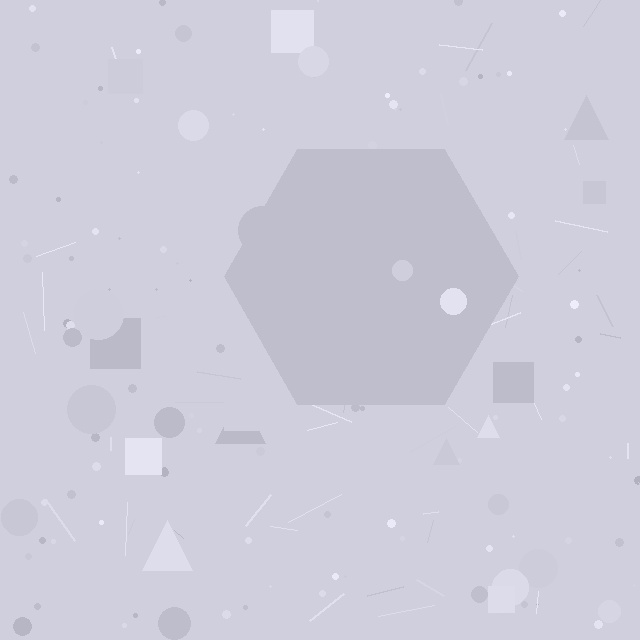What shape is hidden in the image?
A hexagon is hidden in the image.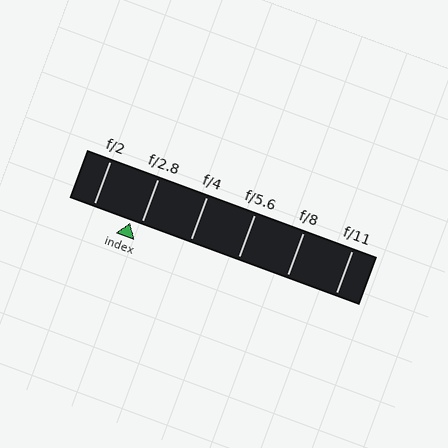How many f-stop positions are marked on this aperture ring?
There are 6 f-stop positions marked.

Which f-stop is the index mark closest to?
The index mark is closest to f/2.8.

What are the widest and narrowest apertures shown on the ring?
The widest aperture shown is f/2 and the narrowest is f/11.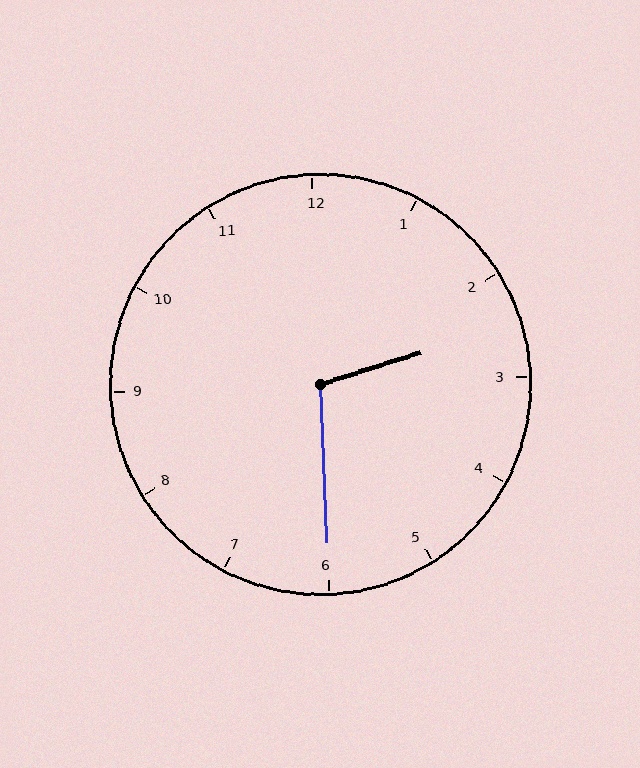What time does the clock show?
2:30.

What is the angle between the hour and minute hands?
Approximately 105 degrees.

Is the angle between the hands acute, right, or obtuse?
It is obtuse.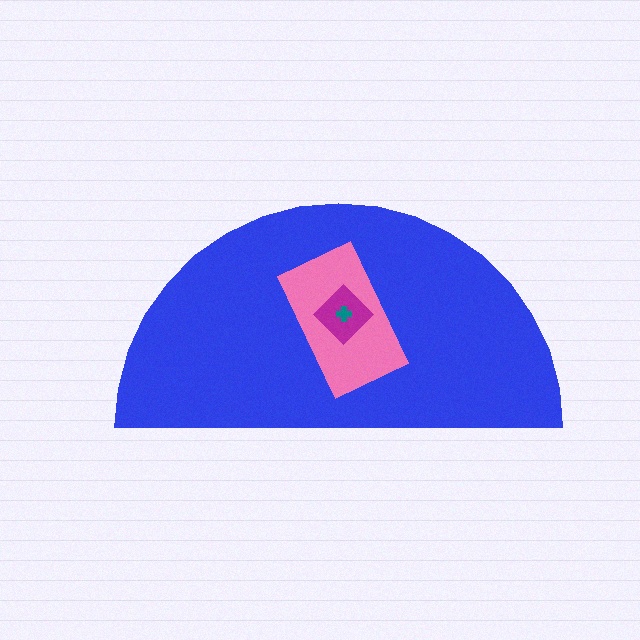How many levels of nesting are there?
4.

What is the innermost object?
The teal cross.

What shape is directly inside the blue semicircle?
The pink rectangle.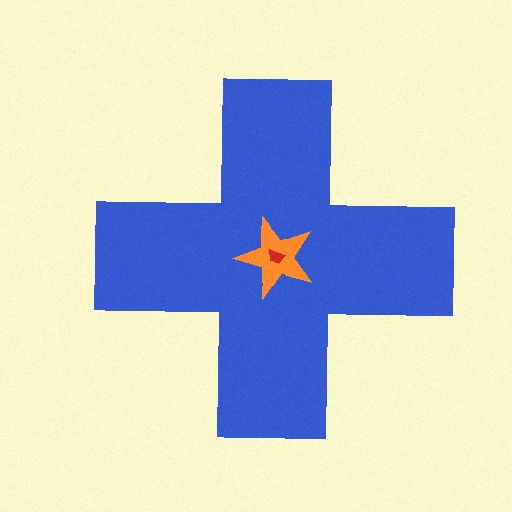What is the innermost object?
The red trapezoid.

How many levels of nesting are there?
3.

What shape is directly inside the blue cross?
The orange star.